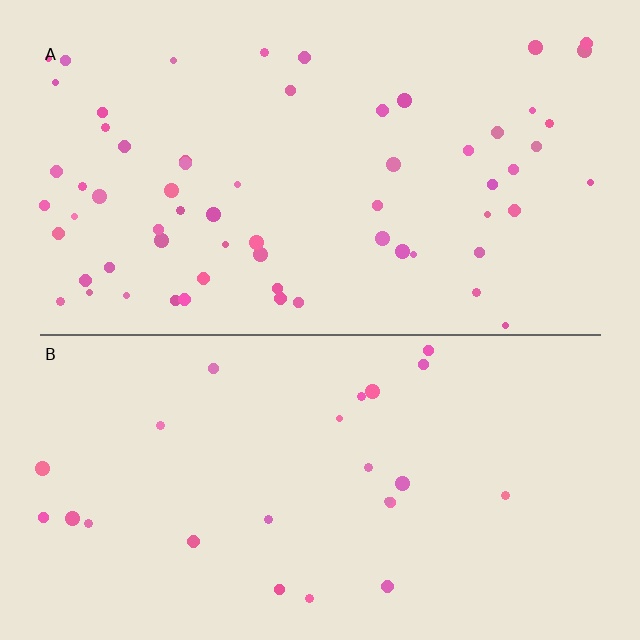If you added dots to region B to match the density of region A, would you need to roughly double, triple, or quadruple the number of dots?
Approximately triple.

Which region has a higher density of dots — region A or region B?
A (the top).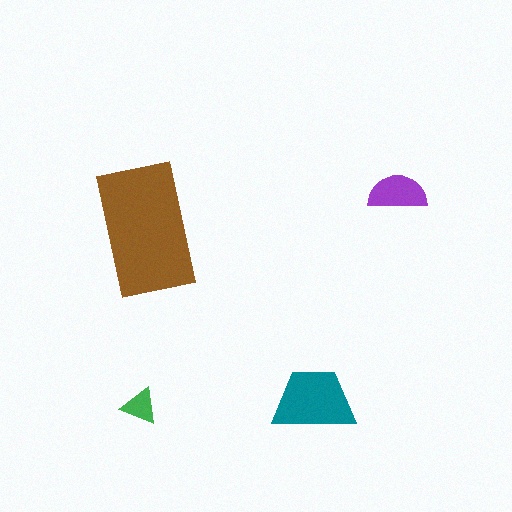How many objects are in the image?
There are 4 objects in the image.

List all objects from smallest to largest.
The green triangle, the purple semicircle, the teal trapezoid, the brown rectangle.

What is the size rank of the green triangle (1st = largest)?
4th.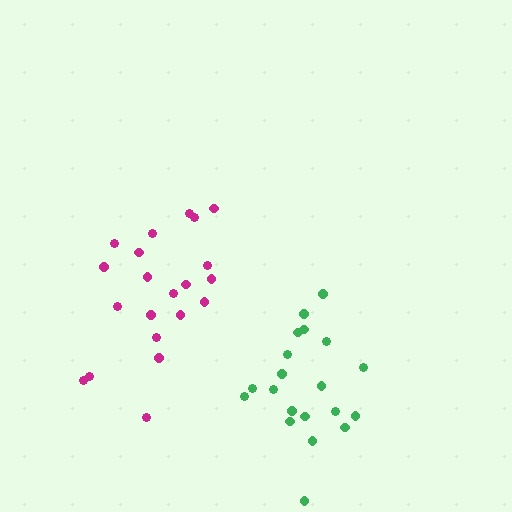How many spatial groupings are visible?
There are 2 spatial groupings.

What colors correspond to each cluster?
The clusters are colored: magenta, green.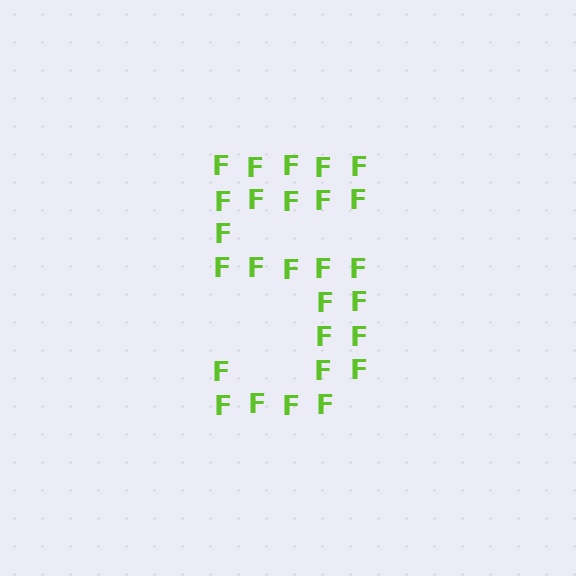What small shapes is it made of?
It is made of small letter F's.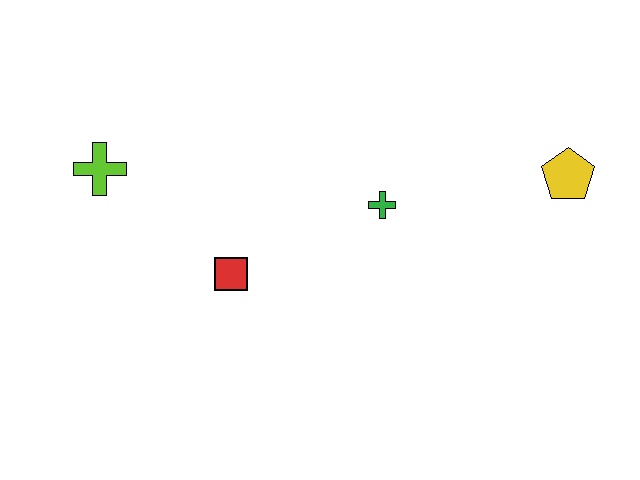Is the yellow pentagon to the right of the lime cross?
Yes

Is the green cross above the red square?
Yes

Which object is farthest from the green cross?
The lime cross is farthest from the green cross.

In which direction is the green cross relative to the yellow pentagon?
The green cross is to the left of the yellow pentagon.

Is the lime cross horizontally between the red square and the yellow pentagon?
No